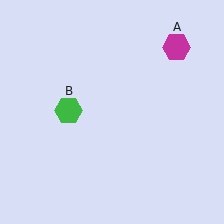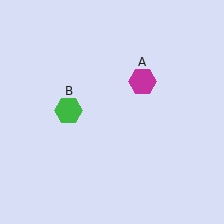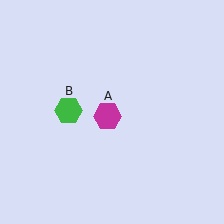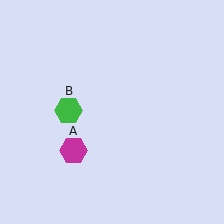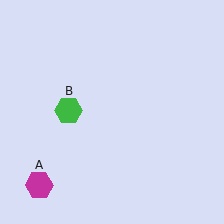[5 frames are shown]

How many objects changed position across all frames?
1 object changed position: magenta hexagon (object A).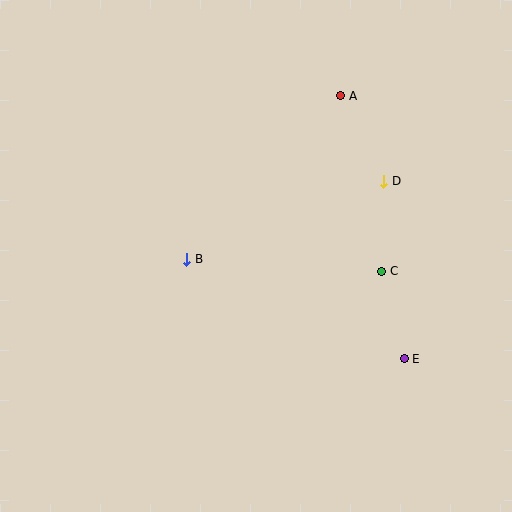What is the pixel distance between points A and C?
The distance between A and C is 181 pixels.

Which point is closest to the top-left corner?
Point B is closest to the top-left corner.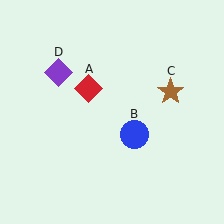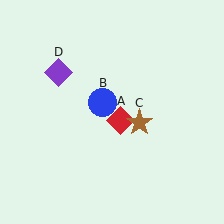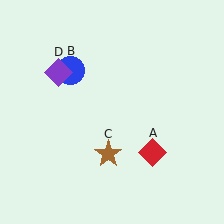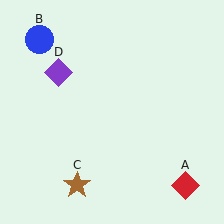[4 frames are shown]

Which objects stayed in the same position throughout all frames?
Purple diamond (object D) remained stationary.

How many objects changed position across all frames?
3 objects changed position: red diamond (object A), blue circle (object B), brown star (object C).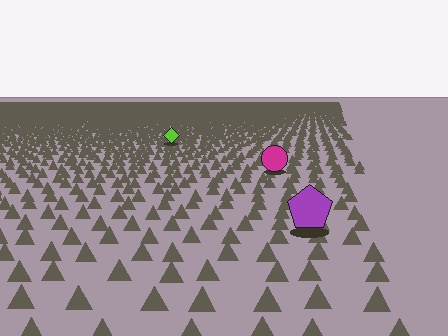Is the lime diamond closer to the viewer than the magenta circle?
No. The magenta circle is closer — you can tell from the texture gradient: the ground texture is coarser near it.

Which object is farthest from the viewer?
The lime diamond is farthest from the viewer. It appears smaller and the ground texture around it is denser.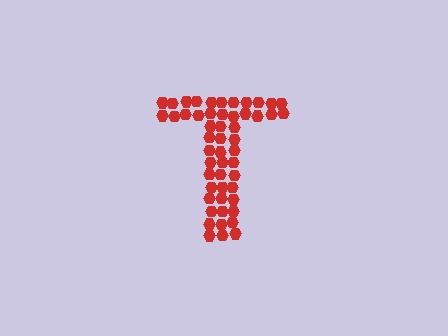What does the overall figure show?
The overall figure shows the letter T.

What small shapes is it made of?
It is made of small hexagons.